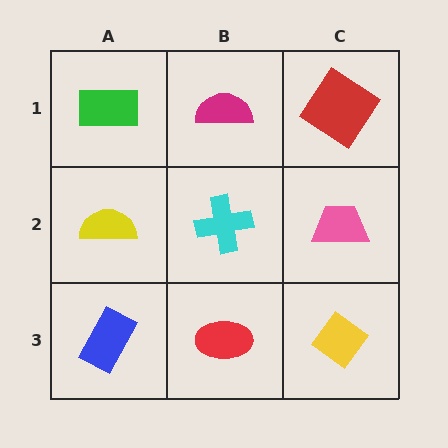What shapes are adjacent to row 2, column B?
A magenta semicircle (row 1, column B), a red ellipse (row 3, column B), a yellow semicircle (row 2, column A), a pink trapezoid (row 2, column C).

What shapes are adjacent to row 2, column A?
A green rectangle (row 1, column A), a blue rectangle (row 3, column A), a cyan cross (row 2, column B).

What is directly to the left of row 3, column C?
A red ellipse.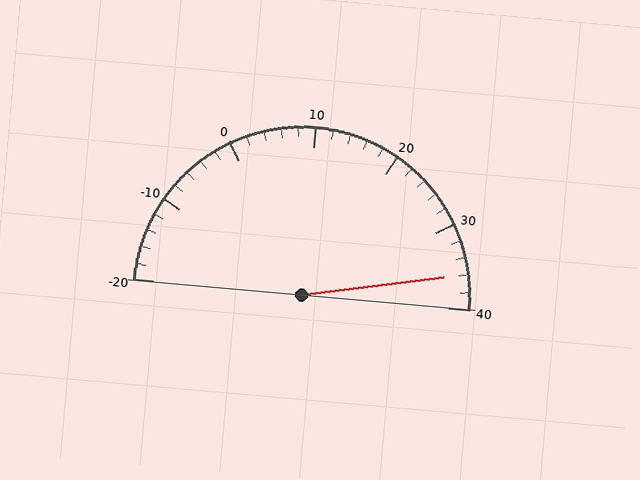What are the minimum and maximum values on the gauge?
The gauge ranges from -20 to 40.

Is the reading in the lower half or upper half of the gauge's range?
The reading is in the upper half of the range (-20 to 40).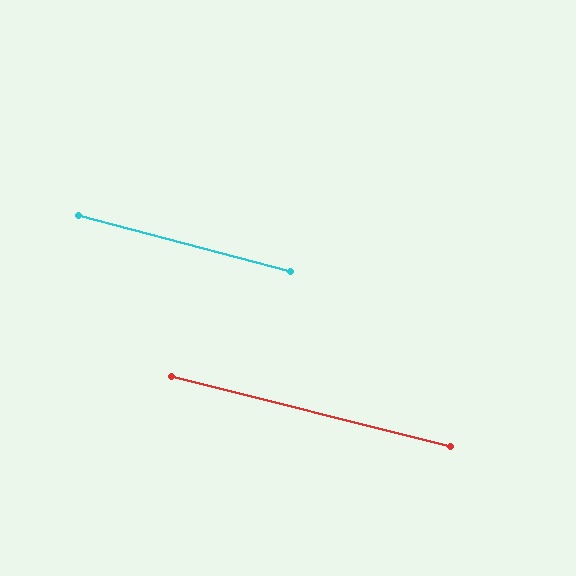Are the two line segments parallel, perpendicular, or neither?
Parallel — their directions differ by only 0.9°.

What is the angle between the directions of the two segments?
Approximately 1 degree.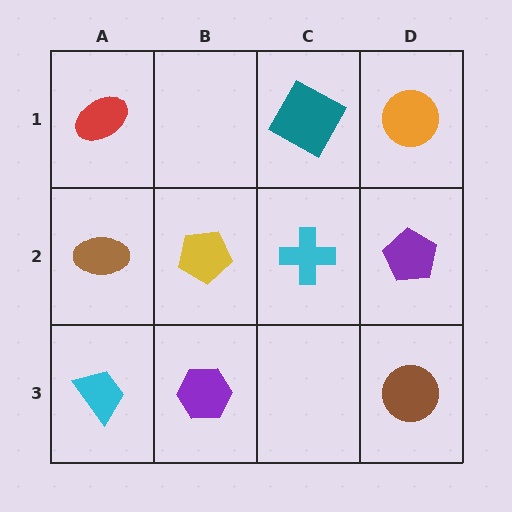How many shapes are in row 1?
3 shapes.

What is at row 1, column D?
An orange circle.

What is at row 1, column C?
A teal square.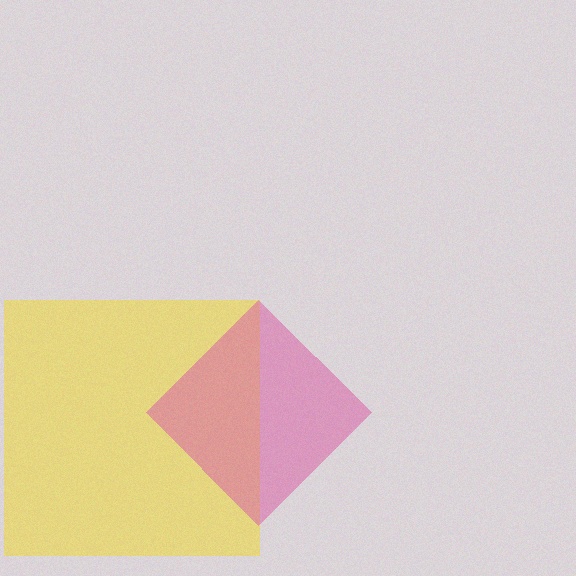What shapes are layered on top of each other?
The layered shapes are: a yellow square, a pink diamond.